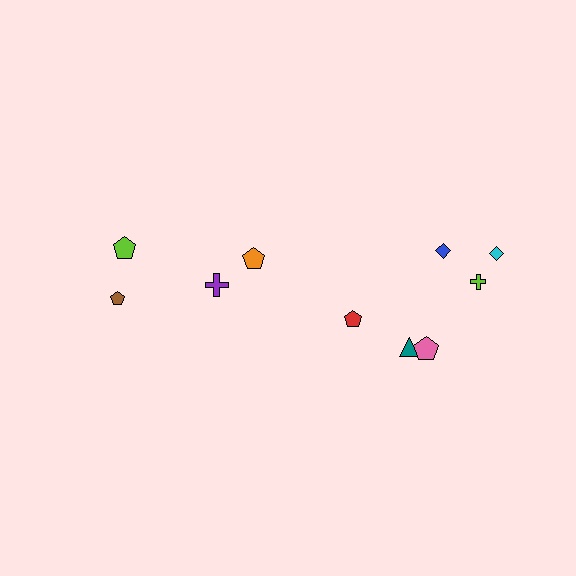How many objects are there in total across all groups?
There are 10 objects.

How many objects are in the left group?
There are 4 objects.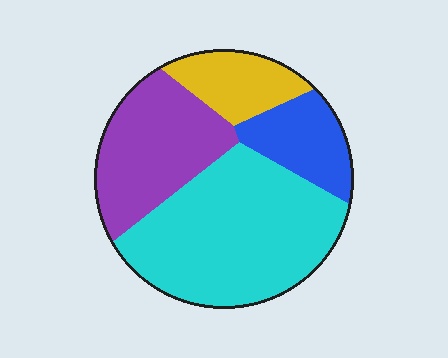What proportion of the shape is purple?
Purple takes up about one quarter (1/4) of the shape.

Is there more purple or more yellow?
Purple.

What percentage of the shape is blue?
Blue covers about 15% of the shape.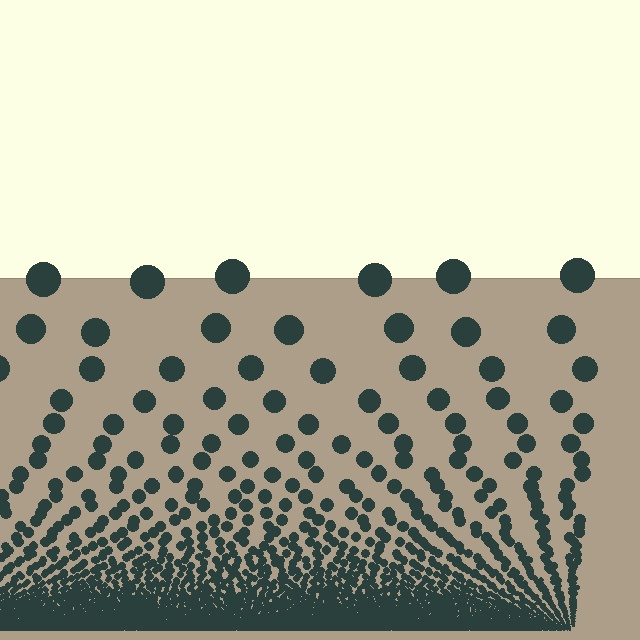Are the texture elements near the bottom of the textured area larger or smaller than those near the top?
Smaller. The gradient is inverted — elements near the bottom are smaller and denser.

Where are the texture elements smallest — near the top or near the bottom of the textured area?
Near the bottom.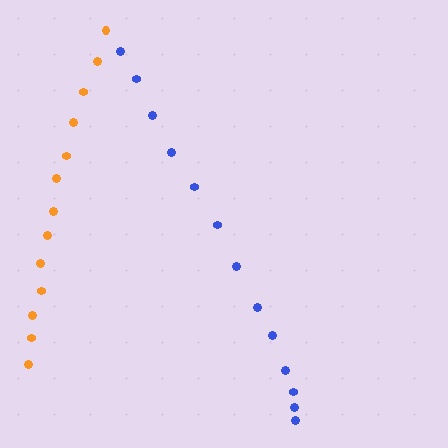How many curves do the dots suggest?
There are 2 distinct paths.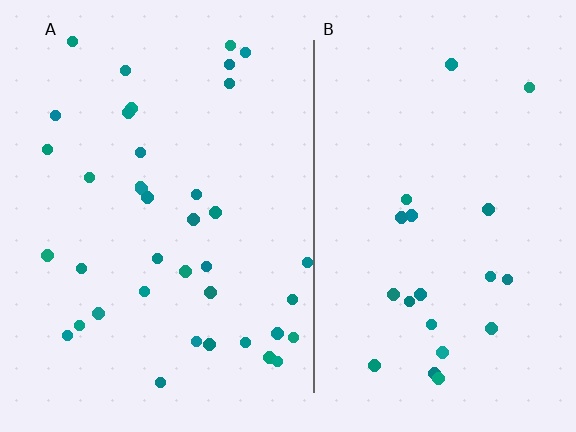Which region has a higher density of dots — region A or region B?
A (the left).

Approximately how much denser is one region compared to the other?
Approximately 1.8× — region A over region B.